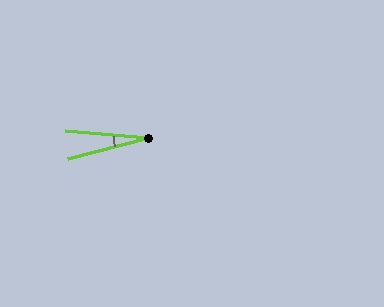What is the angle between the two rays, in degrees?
Approximately 19 degrees.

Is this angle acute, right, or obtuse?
It is acute.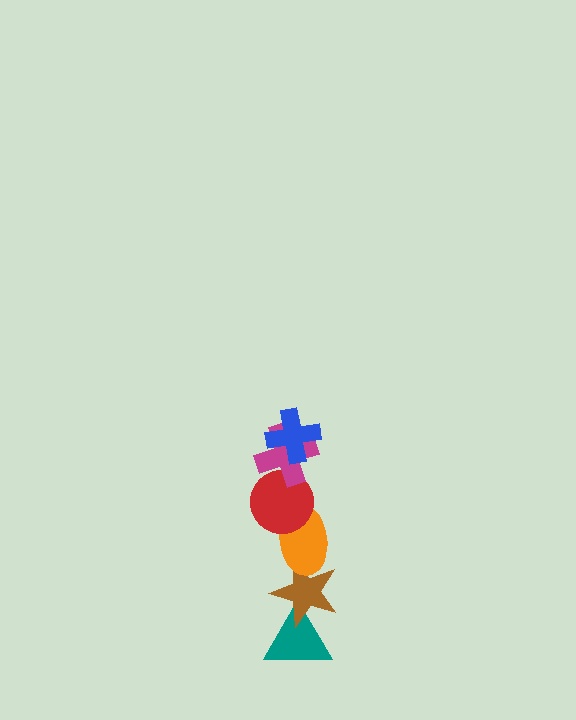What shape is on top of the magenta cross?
The blue cross is on top of the magenta cross.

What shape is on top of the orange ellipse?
The red circle is on top of the orange ellipse.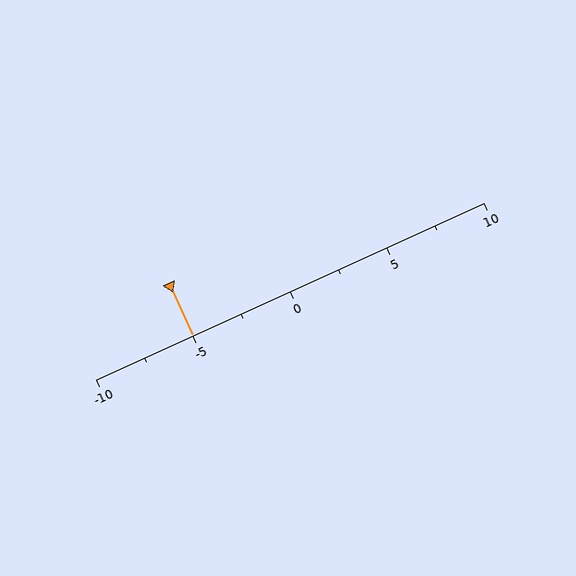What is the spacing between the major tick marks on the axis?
The major ticks are spaced 5 apart.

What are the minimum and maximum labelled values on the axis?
The axis runs from -10 to 10.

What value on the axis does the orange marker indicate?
The marker indicates approximately -5.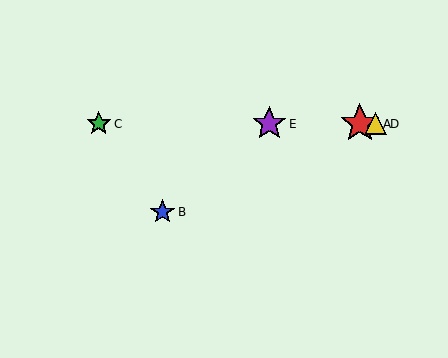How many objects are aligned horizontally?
4 objects (A, C, D, E) are aligned horizontally.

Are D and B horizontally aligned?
No, D is at y≈124 and B is at y≈212.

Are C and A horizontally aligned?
Yes, both are at y≈124.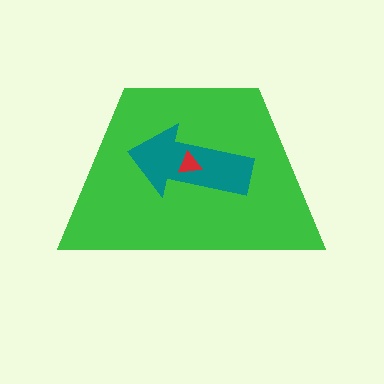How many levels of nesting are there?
3.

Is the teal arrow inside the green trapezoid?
Yes.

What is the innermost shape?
The red triangle.